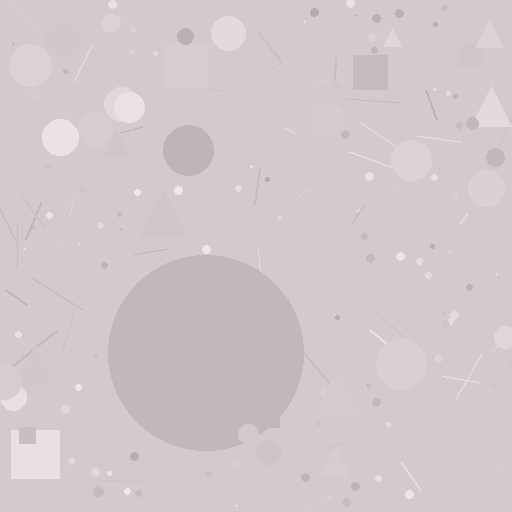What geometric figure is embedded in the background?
A circle is embedded in the background.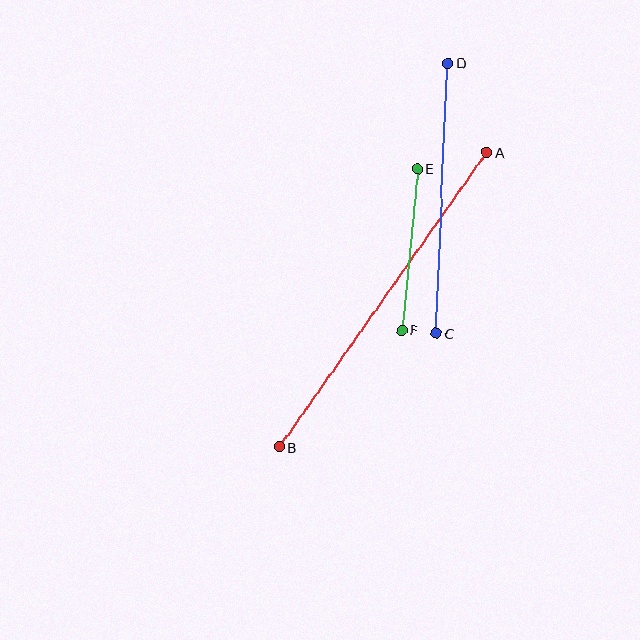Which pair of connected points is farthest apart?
Points A and B are farthest apart.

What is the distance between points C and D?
The distance is approximately 271 pixels.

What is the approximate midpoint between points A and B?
The midpoint is at approximately (383, 300) pixels.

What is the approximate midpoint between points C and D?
The midpoint is at approximately (442, 198) pixels.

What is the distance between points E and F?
The distance is approximately 162 pixels.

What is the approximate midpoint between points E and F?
The midpoint is at approximately (410, 250) pixels.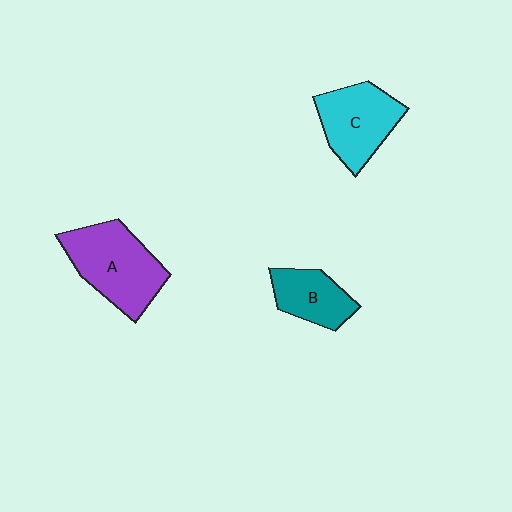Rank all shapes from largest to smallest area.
From largest to smallest: A (purple), C (cyan), B (teal).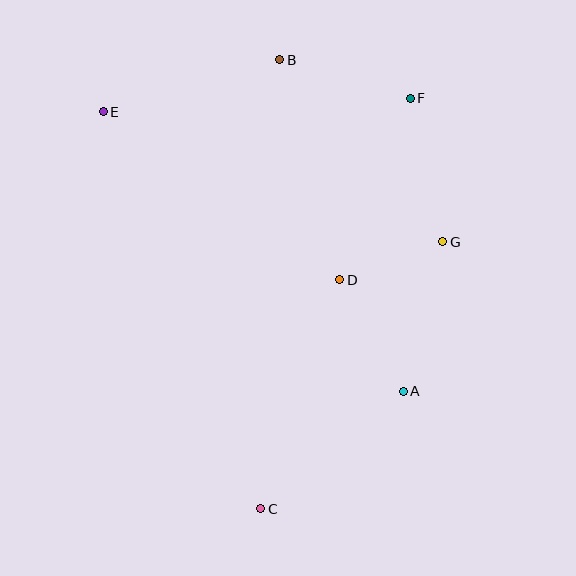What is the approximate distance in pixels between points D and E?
The distance between D and E is approximately 290 pixels.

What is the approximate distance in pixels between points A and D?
The distance between A and D is approximately 129 pixels.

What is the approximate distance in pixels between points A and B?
The distance between A and B is approximately 354 pixels.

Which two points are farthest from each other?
Points B and C are farthest from each other.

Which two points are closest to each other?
Points D and G are closest to each other.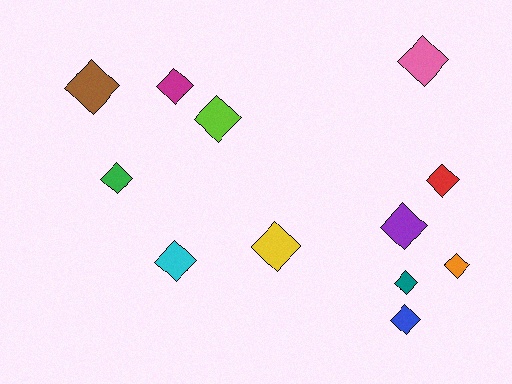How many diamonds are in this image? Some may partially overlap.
There are 12 diamonds.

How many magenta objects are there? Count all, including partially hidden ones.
There is 1 magenta object.